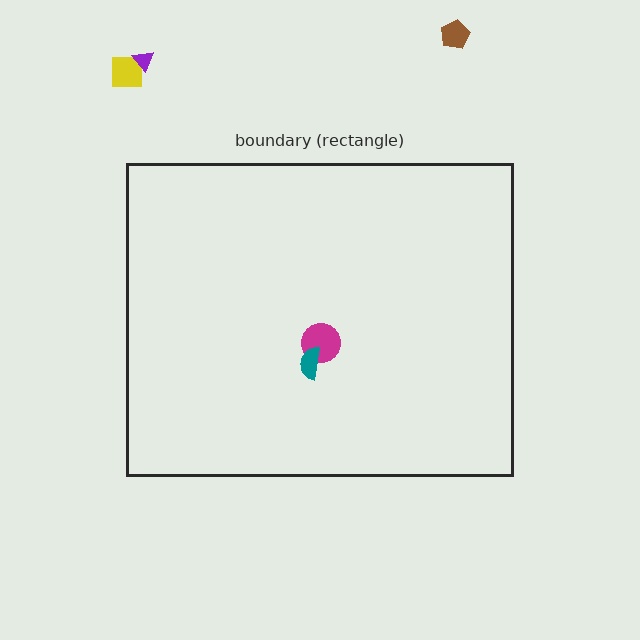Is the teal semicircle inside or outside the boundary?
Inside.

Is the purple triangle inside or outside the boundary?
Outside.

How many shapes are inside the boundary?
2 inside, 3 outside.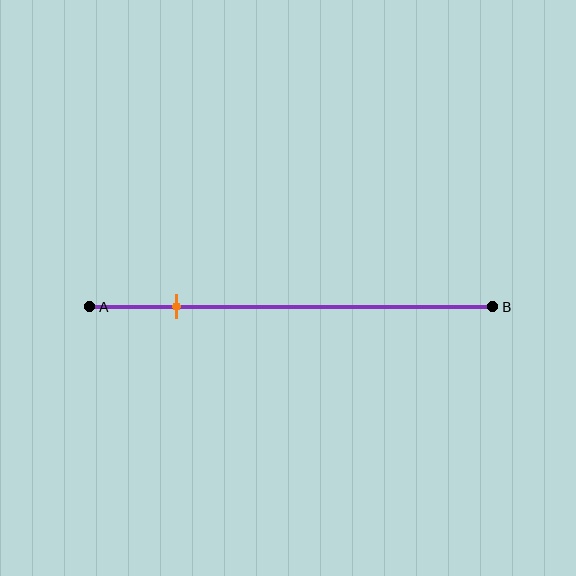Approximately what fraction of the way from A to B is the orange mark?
The orange mark is approximately 20% of the way from A to B.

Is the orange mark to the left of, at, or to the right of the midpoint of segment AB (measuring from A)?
The orange mark is to the left of the midpoint of segment AB.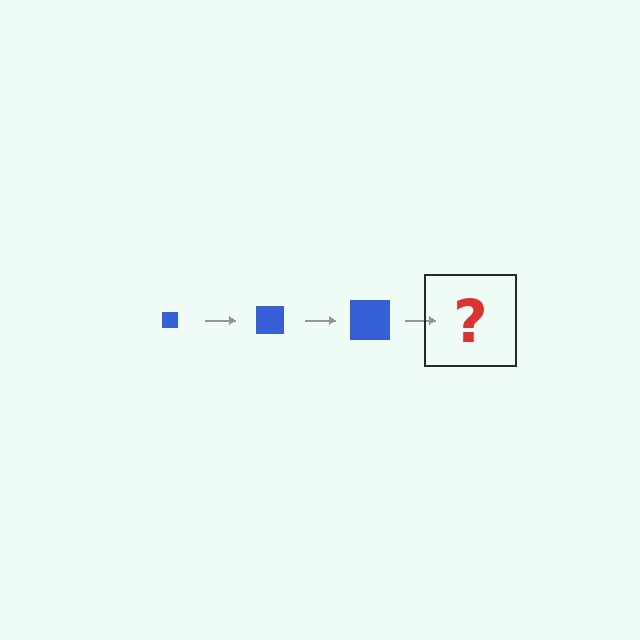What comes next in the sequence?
The next element should be a blue square, larger than the previous one.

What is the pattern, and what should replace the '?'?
The pattern is that the square gets progressively larger each step. The '?' should be a blue square, larger than the previous one.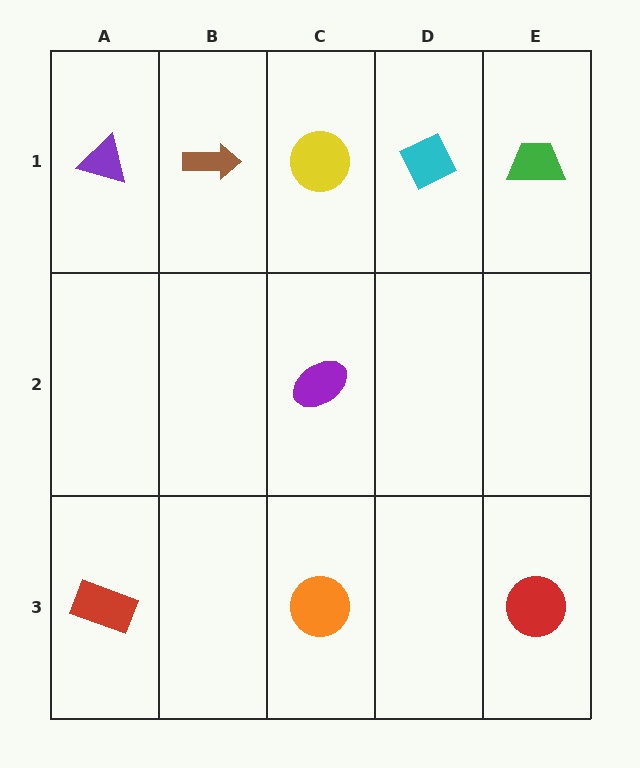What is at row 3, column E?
A red circle.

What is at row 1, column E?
A green trapezoid.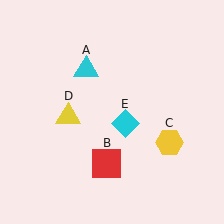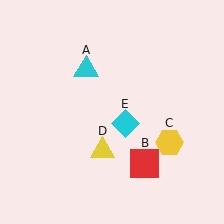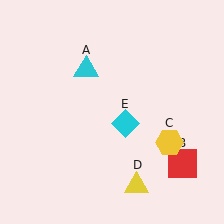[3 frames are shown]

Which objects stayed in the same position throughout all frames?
Cyan triangle (object A) and yellow hexagon (object C) and cyan diamond (object E) remained stationary.